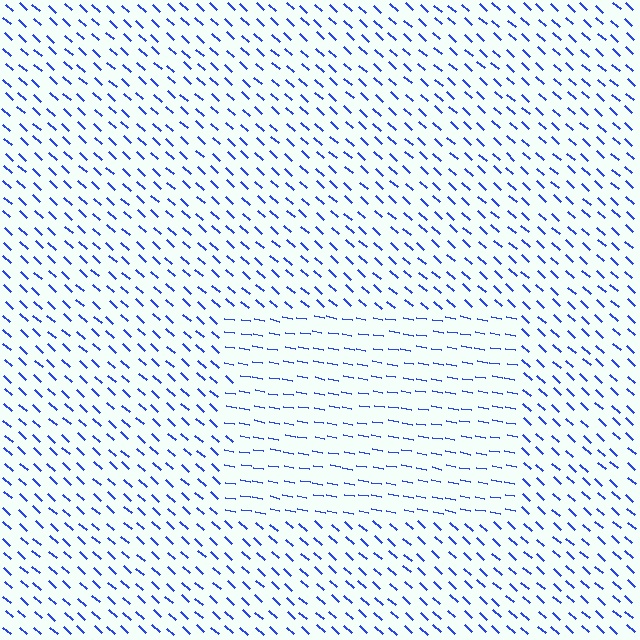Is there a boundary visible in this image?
Yes, there is a texture boundary formed by a change in line orientation.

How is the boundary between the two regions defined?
The boundary is defined purely by a change in line orientation (approximately 32 degrees difference). All lines are the same color and thickness.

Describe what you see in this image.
The image is filled with small blue line segments. A rectangle region in the image has lines oriented differently from the surrounding lines, creating a visible texture boundary.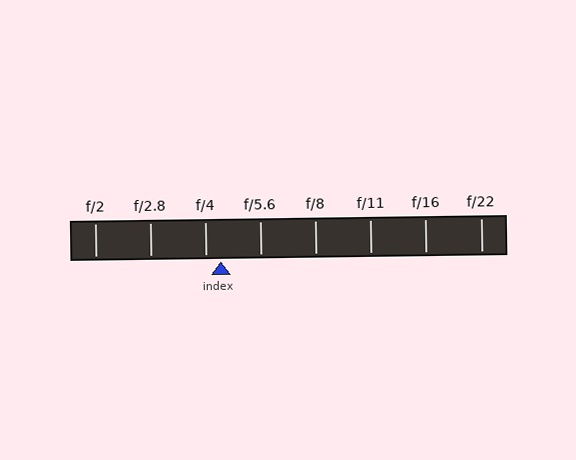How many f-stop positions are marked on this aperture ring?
There are 8 f-stop positions marked.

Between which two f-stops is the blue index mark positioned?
The index mark is between f/4 and f/5.6.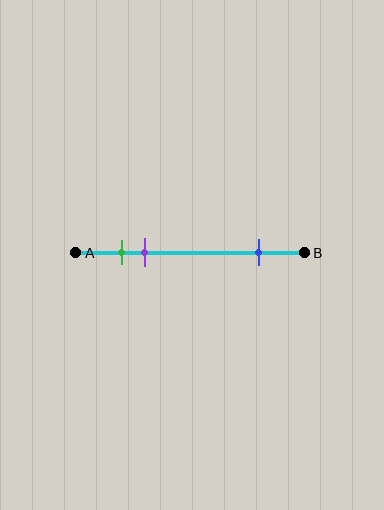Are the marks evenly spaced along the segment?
No, the marks are not evenly spaced.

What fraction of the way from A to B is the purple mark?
The purple mark is approximately 30% (0.3) of the way from A to B.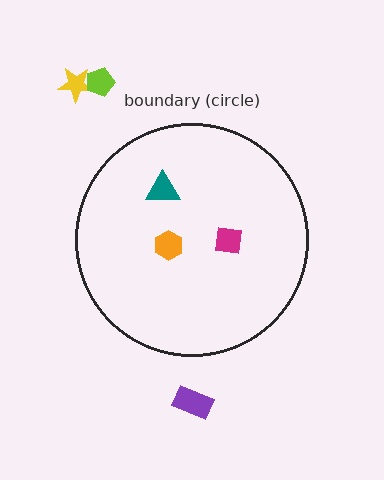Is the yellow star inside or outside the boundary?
Outside.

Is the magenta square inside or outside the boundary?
Inside.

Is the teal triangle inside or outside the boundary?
Inside.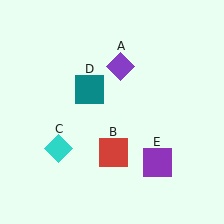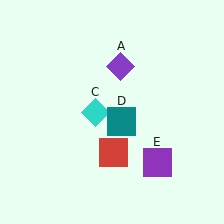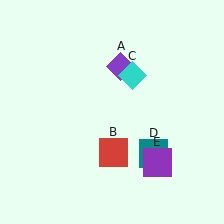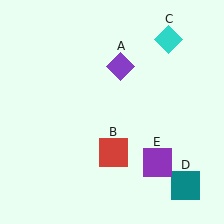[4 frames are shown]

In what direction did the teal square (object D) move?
The teal square (object D) moved down and to the right.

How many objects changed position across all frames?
2 objects changed position: cyan diamond (object C), teal square (object D).